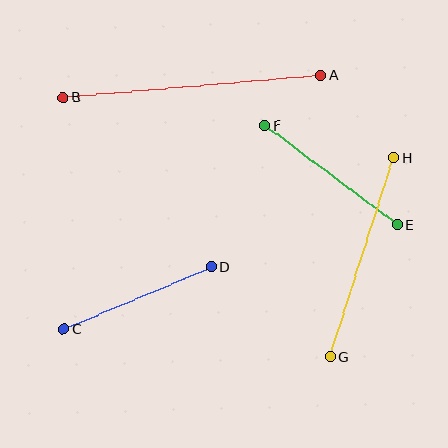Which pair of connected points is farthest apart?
Points A and B are farthest apart.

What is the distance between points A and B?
The distance is approximately 259 pixels.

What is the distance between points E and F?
The distance is approximately 165 pixels.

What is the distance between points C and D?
The distance is approximately 160 pixels.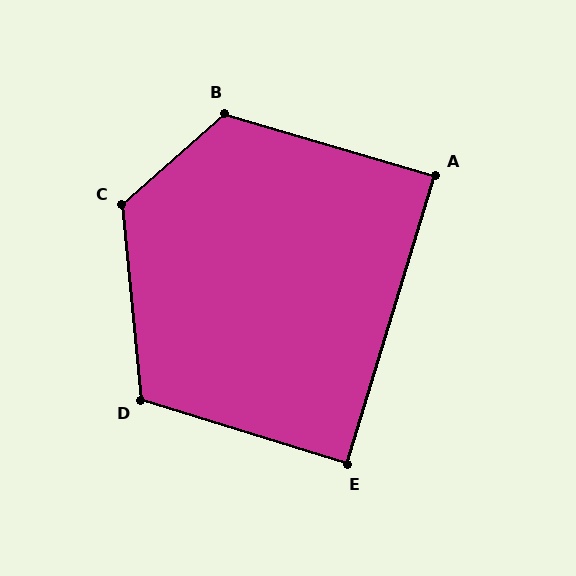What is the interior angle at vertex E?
Approximately 90 degrees (approximately right).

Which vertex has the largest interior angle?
C, at approximately 126 degrees.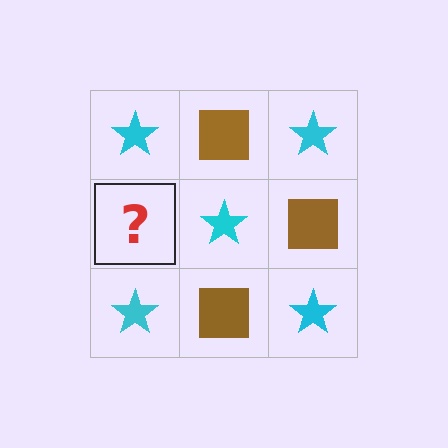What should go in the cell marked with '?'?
The missing cell should contain a brown square.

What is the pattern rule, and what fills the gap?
The rule is that it alternates cyan star and brown square in a checkerboard pattern. The gap should be filled with a brown square.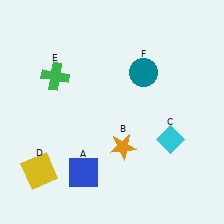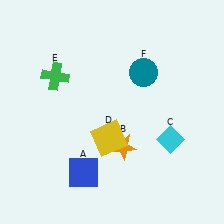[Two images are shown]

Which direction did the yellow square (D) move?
The yellow square (D) moved right.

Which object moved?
The yellow square (D) moved right.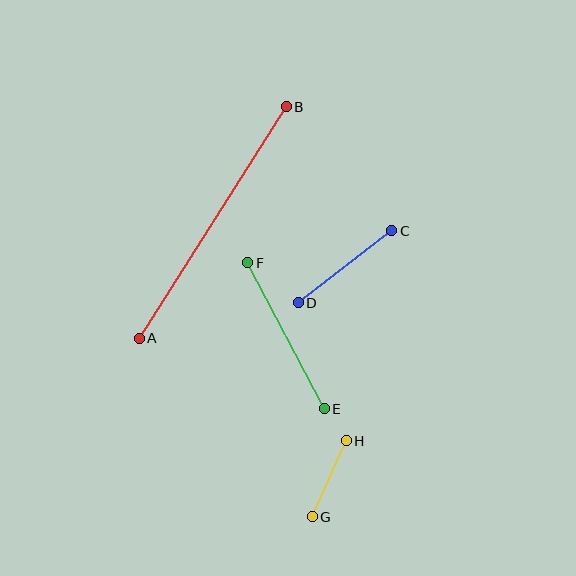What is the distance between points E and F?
The distance is approximately 165 pixels.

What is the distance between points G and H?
The distance is approximately 83 pixels.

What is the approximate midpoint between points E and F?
The midpoint is at approximately (286, 336) pixels.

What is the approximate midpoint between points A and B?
The midpoint is at approximately (213, 222) pixels.